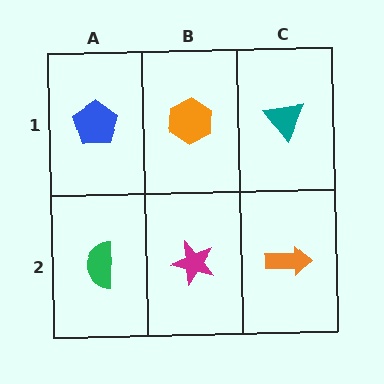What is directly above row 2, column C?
A teal triangle.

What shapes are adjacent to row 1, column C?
An orange arrow (row 2, column C), an orange hexagon (row 1, column B).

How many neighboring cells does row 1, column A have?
2.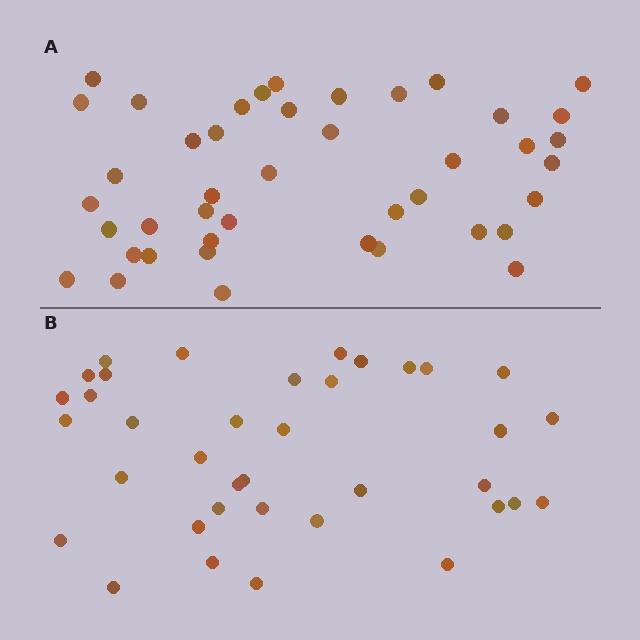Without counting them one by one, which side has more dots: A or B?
Region A (the top region) has more dots.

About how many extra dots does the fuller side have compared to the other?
Region A has about 6 more dots than region B.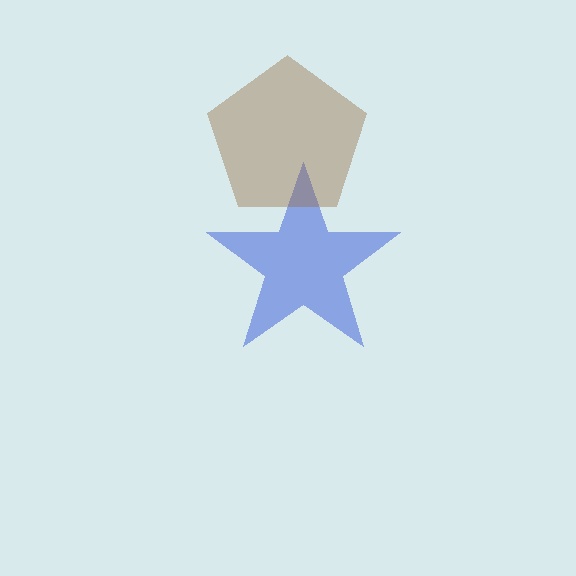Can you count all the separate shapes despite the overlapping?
Yes, there are 2 separate shapes.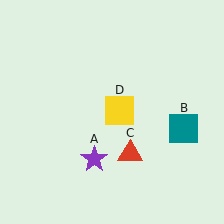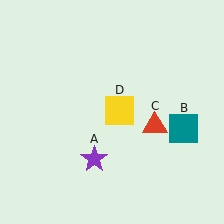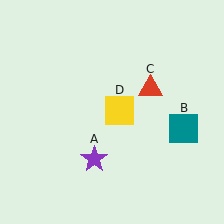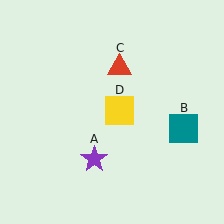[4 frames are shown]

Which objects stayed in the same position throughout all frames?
Purple star (object A) and teal square (object B) and yellow square (object D) remained stationary.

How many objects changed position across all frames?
1 object changed position: red triangle (object C).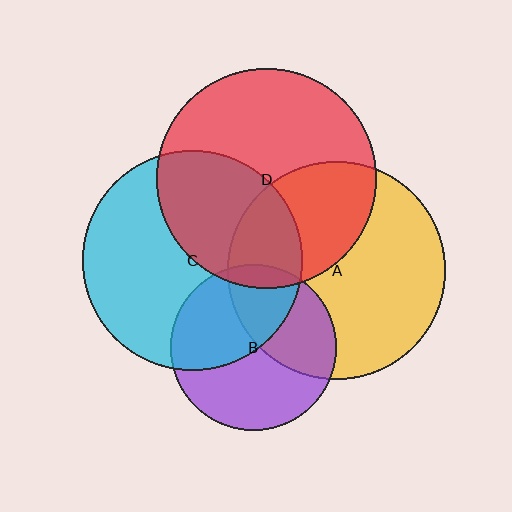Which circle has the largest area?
Circle D (red).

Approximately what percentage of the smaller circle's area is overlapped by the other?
Approximately 25%.